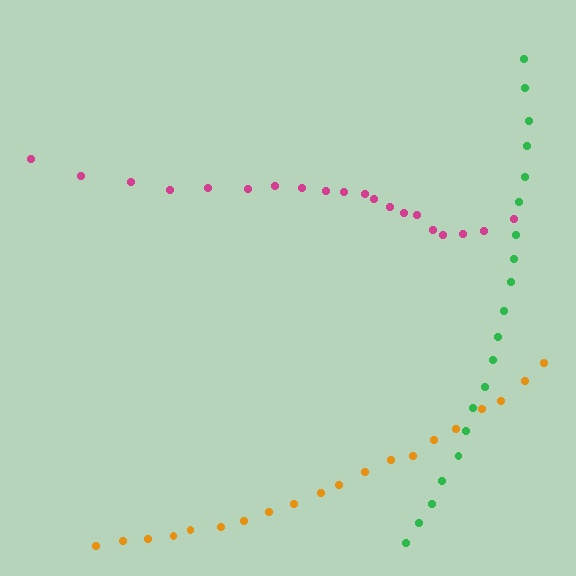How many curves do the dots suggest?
There are 3 distinct paths.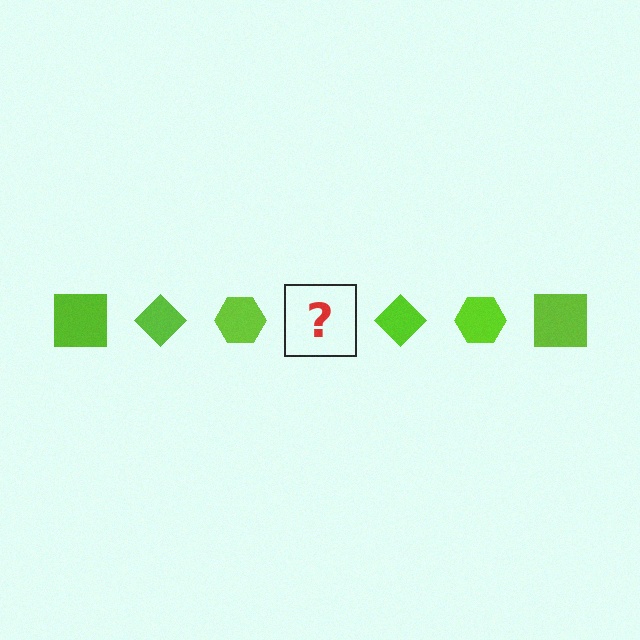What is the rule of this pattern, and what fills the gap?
The rule is that the pattern cycles through square, diamond, hexagon shapes in lime. The gap should be filled with a lime square.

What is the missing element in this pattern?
The missing element is a lime square.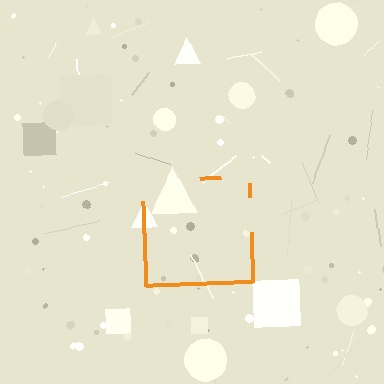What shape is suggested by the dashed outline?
The dashed outline suggests a square.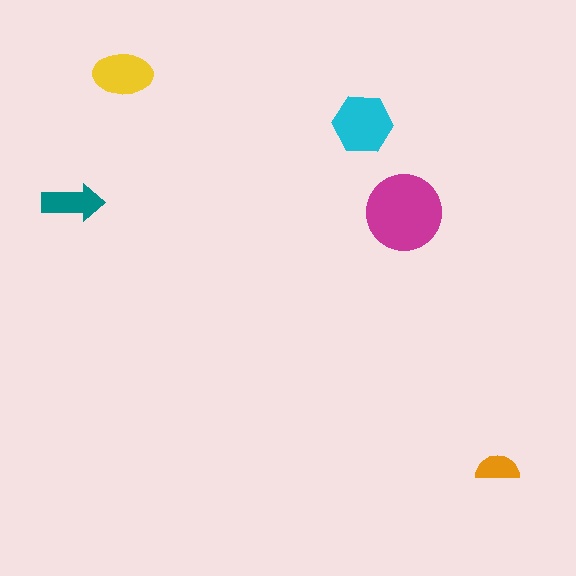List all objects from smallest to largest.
The orange semicircle, the teal arrow, the yellow ellipse, the cyan hexagon, the magenta circle.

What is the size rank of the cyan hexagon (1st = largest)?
2nd.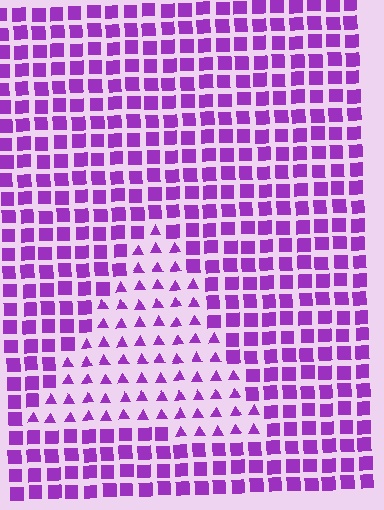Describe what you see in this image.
The image is filled with small purple elements arranged in a uniform grid. A triangle-shaped region contains triangles, while the surrounding area contains squares. The boundary is defined purely by the change in element shape.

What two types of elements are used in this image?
The image uses triangles inside the triangle region and squares outside it.